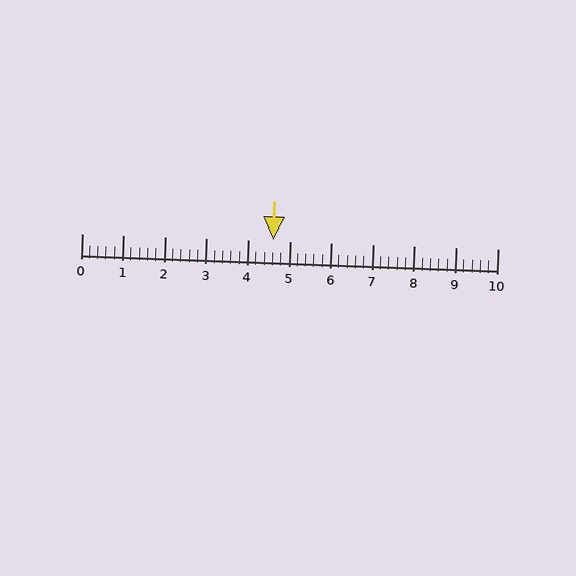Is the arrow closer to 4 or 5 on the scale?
The arrow is closer to 5.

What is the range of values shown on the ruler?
The ruler shows values from 0 to 10.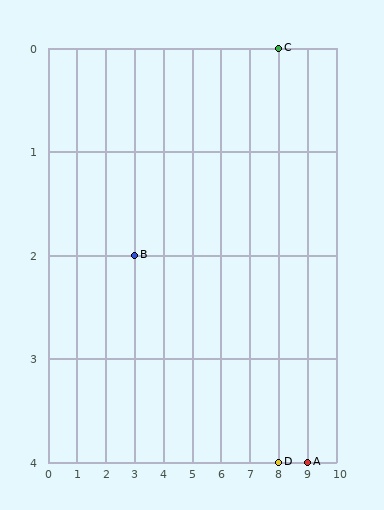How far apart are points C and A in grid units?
Points C and A are 1 column and 4 rows apart (about 4.1 grid units diagonally).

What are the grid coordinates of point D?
Point D is at grid coordinates (8, 4).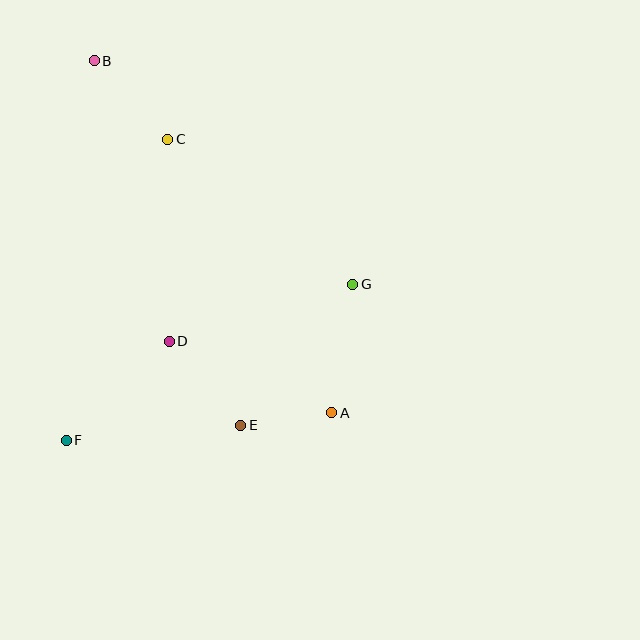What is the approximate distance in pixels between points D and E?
The distance between D and E is approximately 110 pixels.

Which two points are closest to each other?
Points A and E are closest to each other.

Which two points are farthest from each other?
Points A and B are farthest from each other.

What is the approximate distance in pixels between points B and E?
The distance between B and E is approximately 393 pixels.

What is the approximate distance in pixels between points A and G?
The distance between A and G is approximately 130 pixels.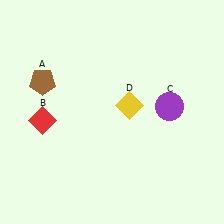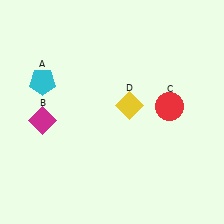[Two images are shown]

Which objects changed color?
A changed from brown to cyan. B changed from red to magenta. C changed from purple to red.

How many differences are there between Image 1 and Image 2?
There are 3 differences between the two images.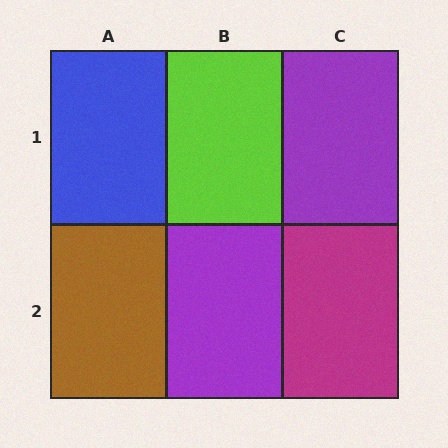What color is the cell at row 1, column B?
Lime.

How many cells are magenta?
1 cell is magenta.